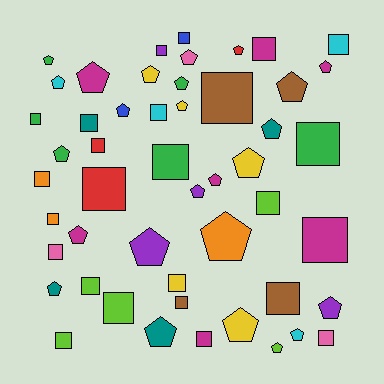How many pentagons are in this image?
There are 25 pentagons.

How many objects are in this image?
There are 50 objects.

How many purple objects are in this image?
There are 4 purple objects.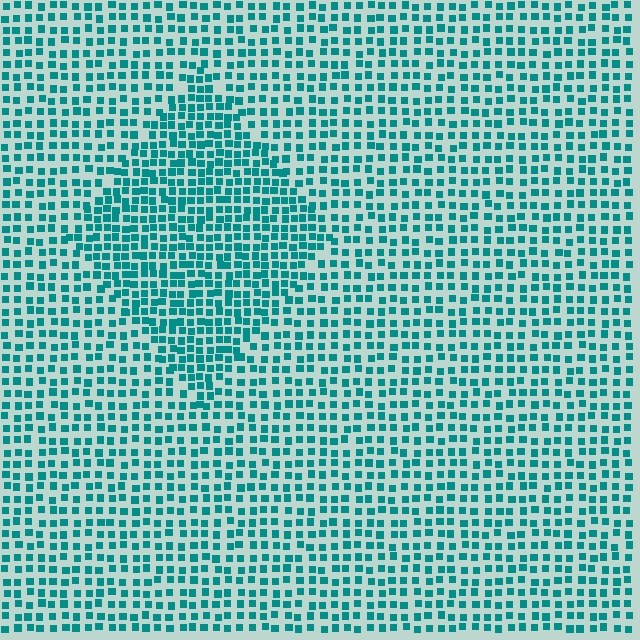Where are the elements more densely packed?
The elements are more densely packed inside the diamond boundary.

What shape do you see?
I see a diamond.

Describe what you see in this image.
The image contains small teal elements arranged at two different densities. A diamond-shaped region is visible where the elements are more densely packed than the surrounding area.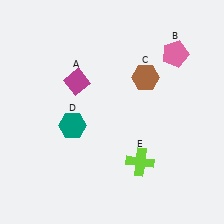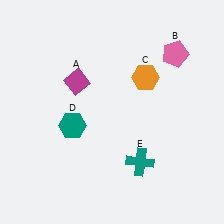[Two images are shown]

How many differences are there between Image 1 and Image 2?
There are 2 differences between the two images.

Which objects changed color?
C changed from brown to orange. E changed from lime to teal.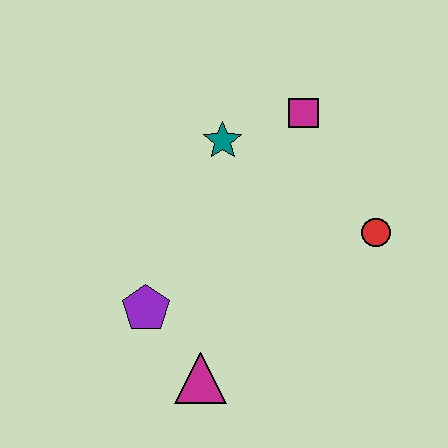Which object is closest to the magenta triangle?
The purple pentagon is closest to the magenta triangle.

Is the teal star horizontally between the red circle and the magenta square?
No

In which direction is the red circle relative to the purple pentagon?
The red circle is to the right of the purple pentagon.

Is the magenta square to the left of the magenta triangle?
No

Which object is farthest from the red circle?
The purple pentagon is farthest from the red circle.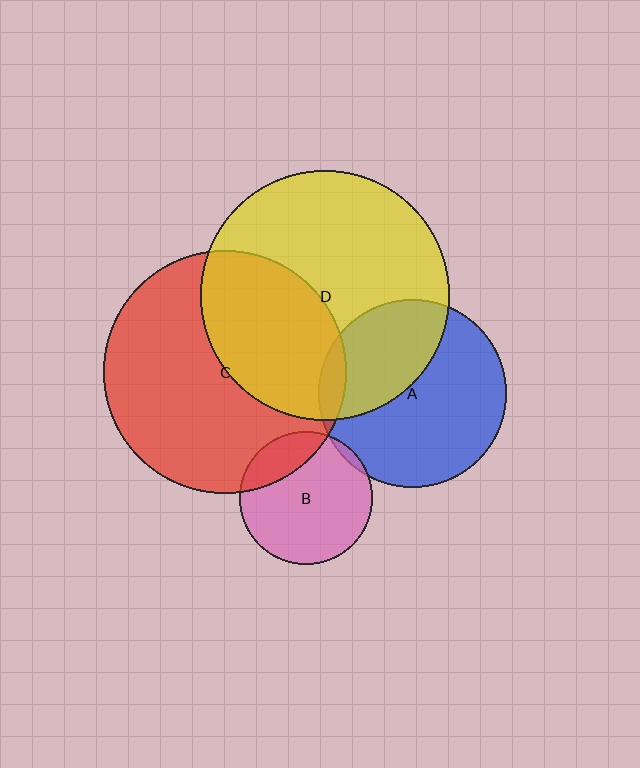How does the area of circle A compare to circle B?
Approximately 2.0 times.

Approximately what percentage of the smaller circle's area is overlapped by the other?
Approximately 5%.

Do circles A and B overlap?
Yes.